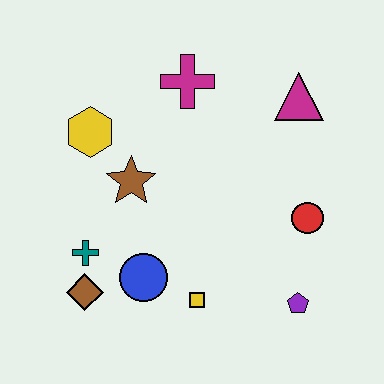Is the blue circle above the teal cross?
No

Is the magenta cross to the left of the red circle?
Yes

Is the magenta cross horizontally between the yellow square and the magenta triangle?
No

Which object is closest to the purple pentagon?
The red circle is closest to the purple pentagon.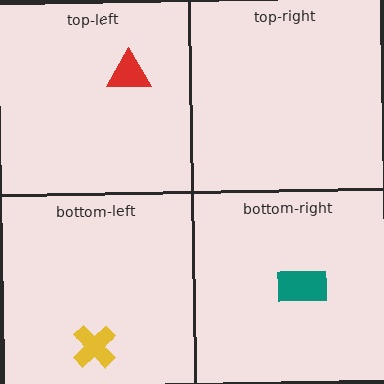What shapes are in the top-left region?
The red triangle.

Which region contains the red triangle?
The top-left region.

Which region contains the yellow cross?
The bottom-left region.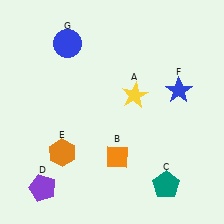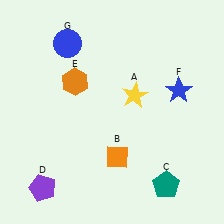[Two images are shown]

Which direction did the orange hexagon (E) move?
The orange hexagon (E) moved up.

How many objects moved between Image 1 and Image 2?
1 object moved between the two images.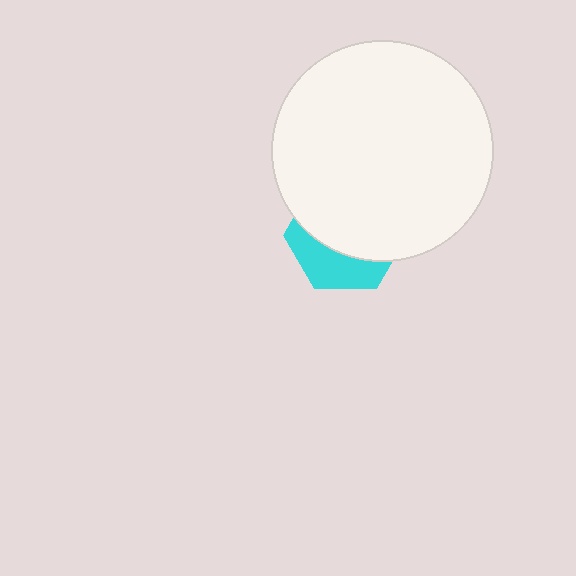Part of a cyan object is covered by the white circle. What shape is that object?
It is a hexagon.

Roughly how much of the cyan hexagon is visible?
A small part of it is visible (roughly 35%).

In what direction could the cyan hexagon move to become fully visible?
The cyan hexagon could move down. That would shift it out from behind the white circle entirely.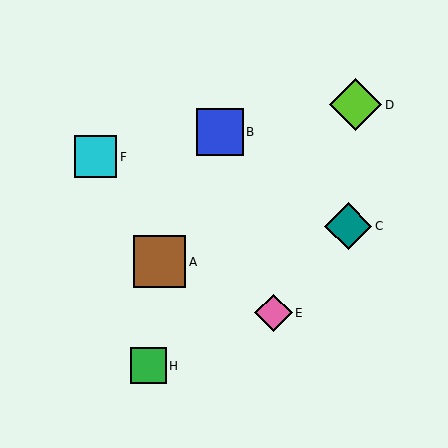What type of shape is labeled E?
Shape E is a pink diamond.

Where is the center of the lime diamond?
The center of the lime diamond is at (356, 105).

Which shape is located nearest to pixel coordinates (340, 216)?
The teal diamond (labeled C) at (348, 226) is nearest to that location.